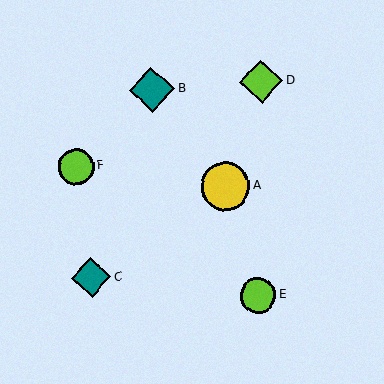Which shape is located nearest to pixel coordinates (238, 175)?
The yellow circle (labeled A) at (225, 187) is nearest to that location.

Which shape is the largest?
The yellow circle (labeled A) is the largest.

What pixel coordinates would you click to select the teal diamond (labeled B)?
Click at (152, 90) to select the teal diamond B.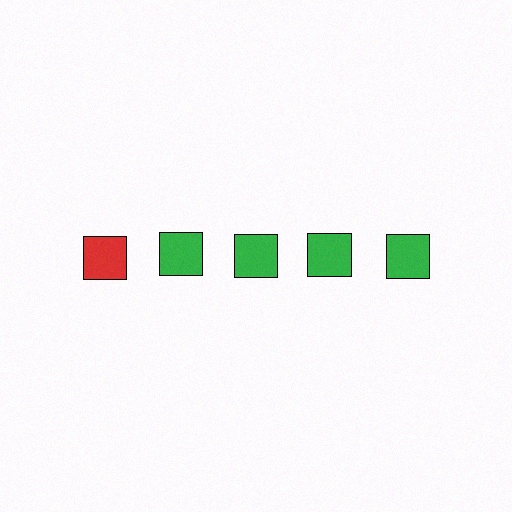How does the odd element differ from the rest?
It has a different color: red instead of green.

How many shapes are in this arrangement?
There are 5 shapes arranged in a grid pattern.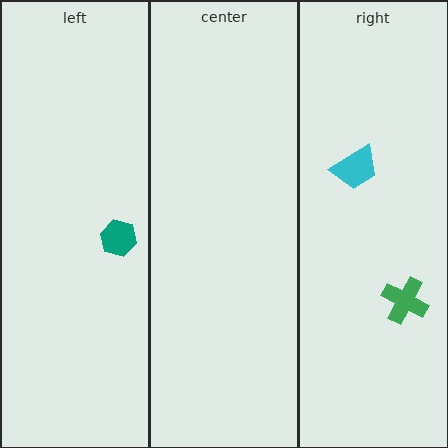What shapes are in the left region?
The teal hexagon.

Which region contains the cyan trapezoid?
The right region.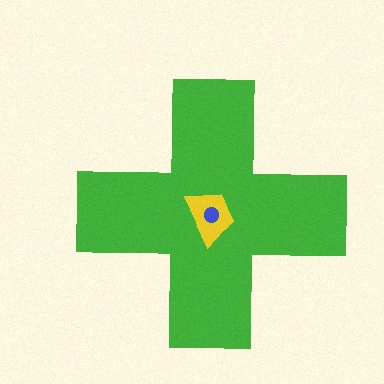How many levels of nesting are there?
3.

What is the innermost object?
The blue circle.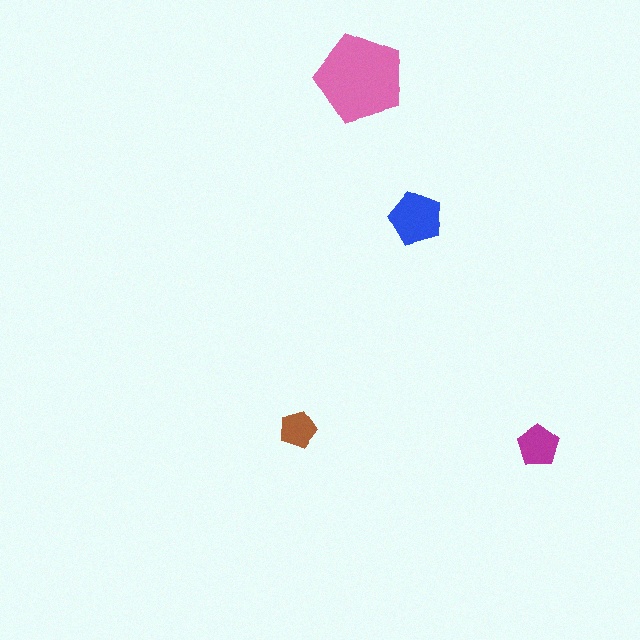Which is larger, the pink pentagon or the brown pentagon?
The pink one.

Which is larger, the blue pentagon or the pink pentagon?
The pink one.